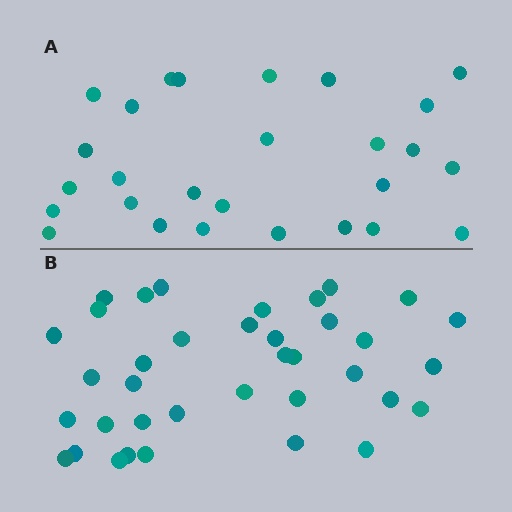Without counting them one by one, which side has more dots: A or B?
Region B (the bottom region) has more dots.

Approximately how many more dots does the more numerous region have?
Region B has roughly 10 or so more dots than region A.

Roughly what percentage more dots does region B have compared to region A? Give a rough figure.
About 35% more.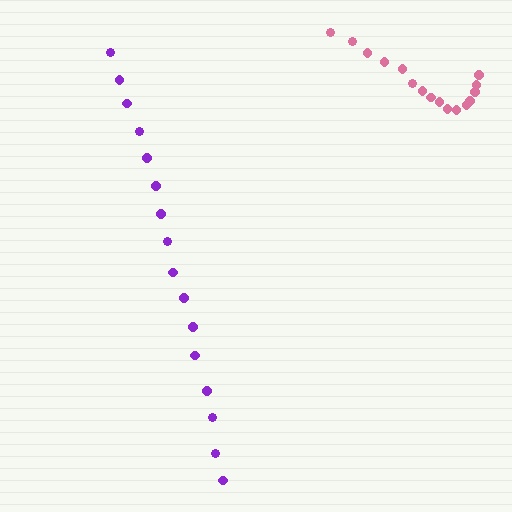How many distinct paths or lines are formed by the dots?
There are 2 distinct paths.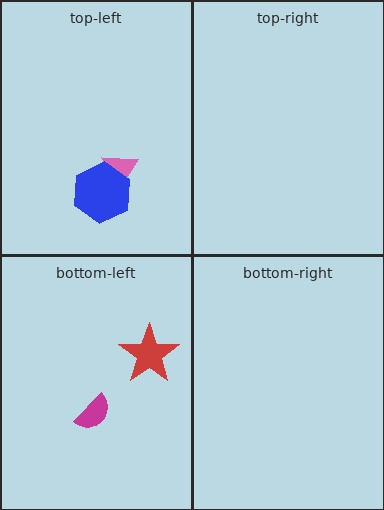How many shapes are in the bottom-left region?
2.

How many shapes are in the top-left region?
2.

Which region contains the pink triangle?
The top-left region.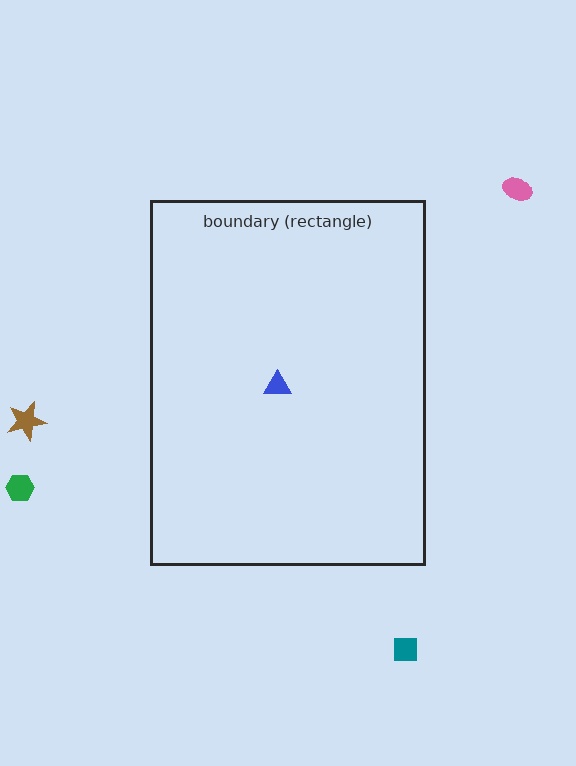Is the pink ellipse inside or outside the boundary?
Outside.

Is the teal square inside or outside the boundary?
Outside.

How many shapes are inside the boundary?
1 inside, 4 outside.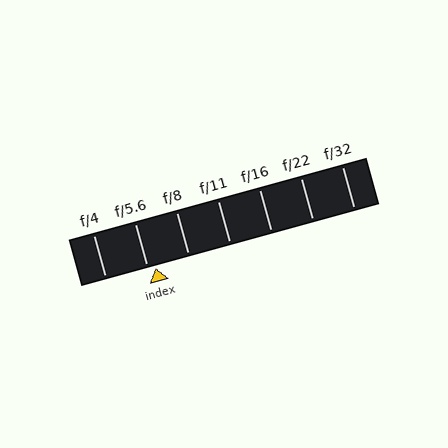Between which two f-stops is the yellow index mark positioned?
The index mark is between f/5.6 and f/8.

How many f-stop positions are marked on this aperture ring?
There are 7 f-stop positions marked.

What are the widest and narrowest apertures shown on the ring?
The widest aperture shown is f/4 and the narrowest is f/32.